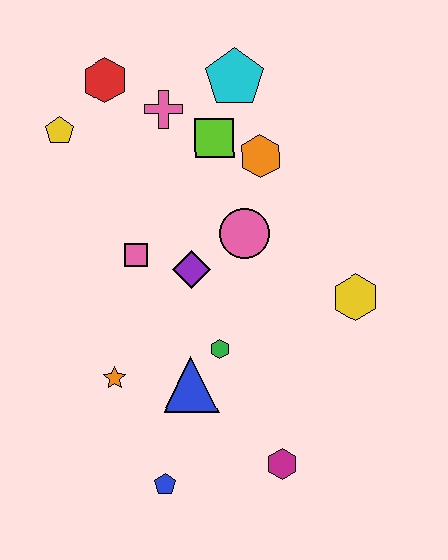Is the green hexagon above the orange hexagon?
No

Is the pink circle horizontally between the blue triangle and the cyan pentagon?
No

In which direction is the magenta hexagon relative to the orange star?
The magenta hexagon is to the right of the orange star.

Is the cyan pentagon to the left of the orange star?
No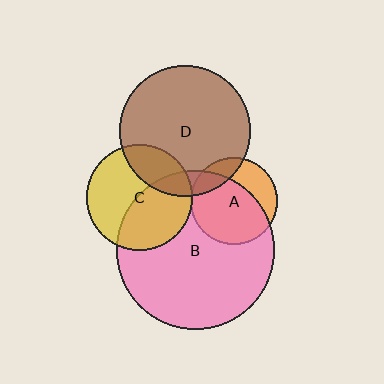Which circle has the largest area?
Circle B (pink).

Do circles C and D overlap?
Yes.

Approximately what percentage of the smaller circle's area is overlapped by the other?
Approximately 25%.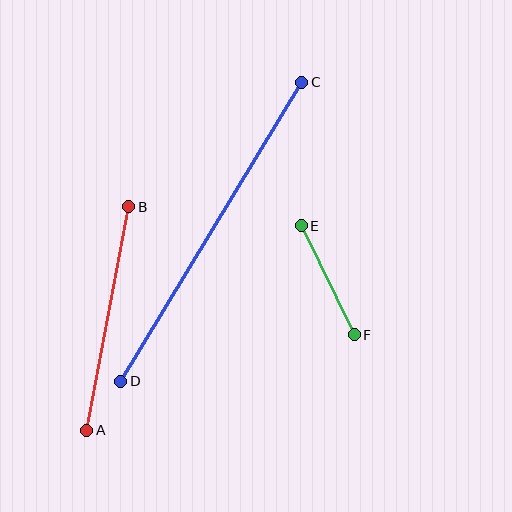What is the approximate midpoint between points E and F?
The midpoint is at approximately (328, 280) pixels.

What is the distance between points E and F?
The distance is approximately 121 pixels.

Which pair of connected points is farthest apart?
Points C and D are farthest apart.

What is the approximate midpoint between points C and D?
The midpoint is at approximately (211, 232) pixels.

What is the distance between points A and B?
The distance is approximately 227 pixels.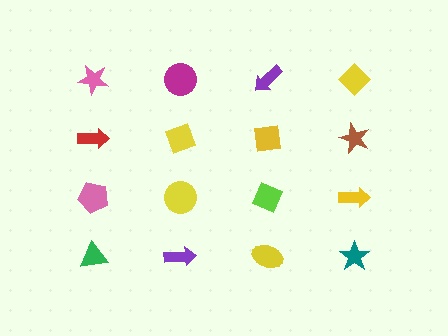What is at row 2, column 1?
A red arrow.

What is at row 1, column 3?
A purple arrow.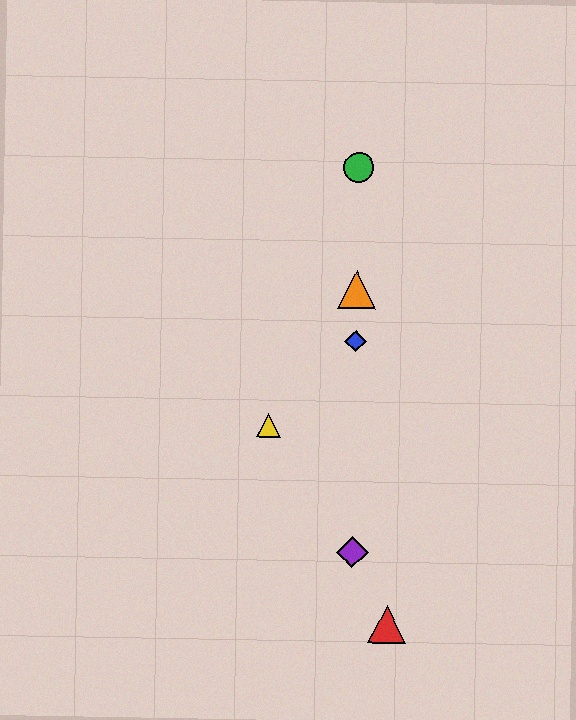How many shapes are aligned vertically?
4 shapes (the blue diamond, the green circle, the purple diamond, the orange triangle) are aligned vertically.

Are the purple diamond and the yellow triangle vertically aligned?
No, the purple diamond is at x≈352 and the yellow triangle is at x≈268.